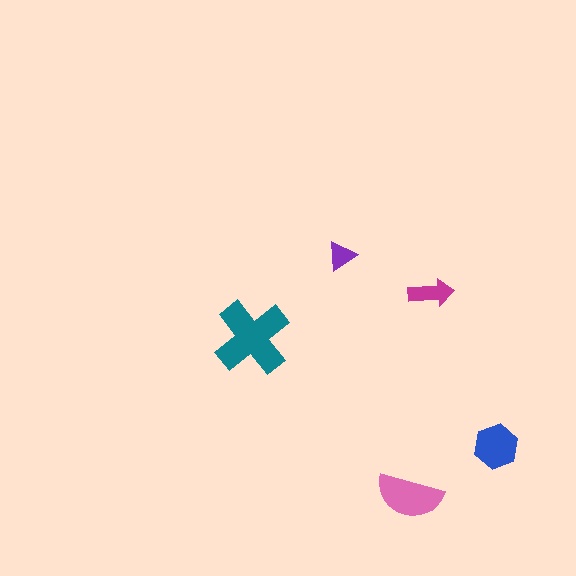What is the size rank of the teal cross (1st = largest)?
1st.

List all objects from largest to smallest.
The teal cross, the pink semicircle, the blue hexagon, the magenta arrow, the purple triangle.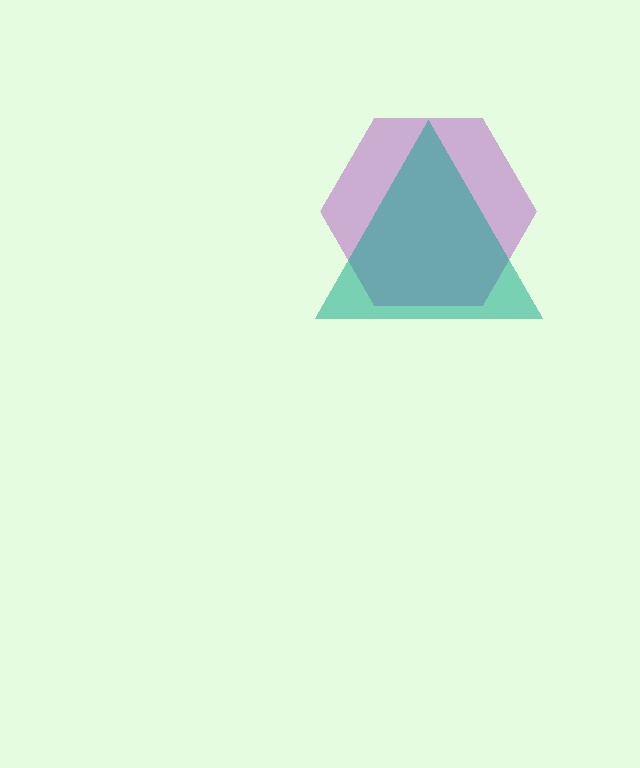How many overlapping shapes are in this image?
There are 2 overlapping shapes in the image.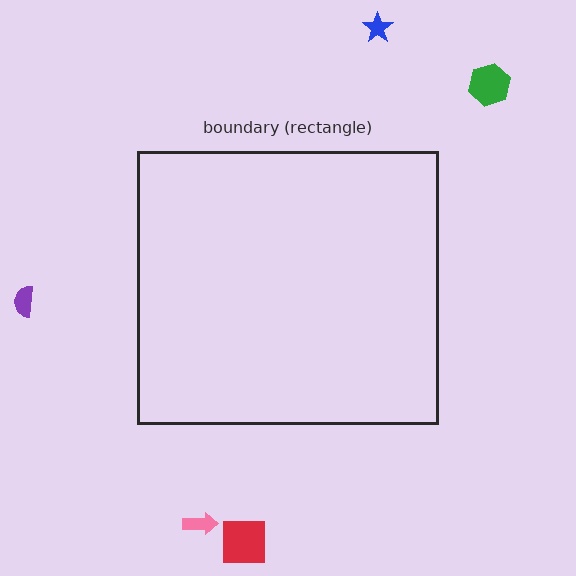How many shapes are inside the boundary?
0 inside, 5 outside.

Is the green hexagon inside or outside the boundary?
Outside.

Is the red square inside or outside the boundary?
Outside.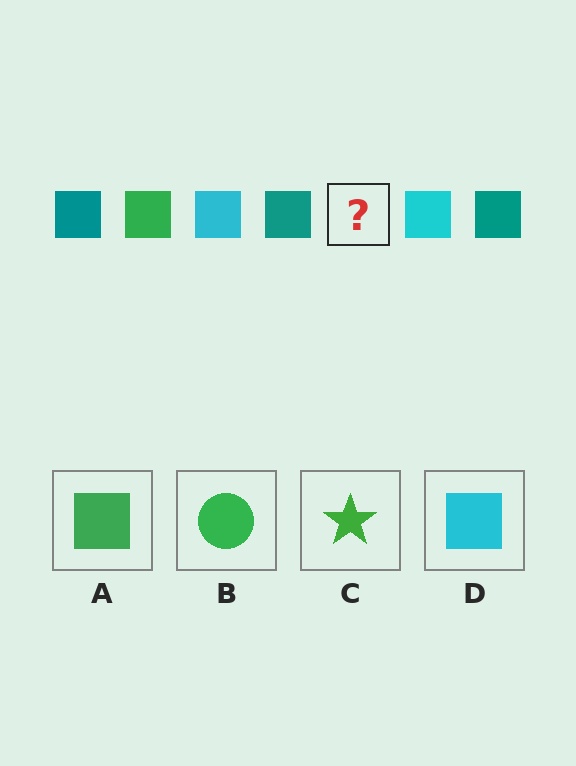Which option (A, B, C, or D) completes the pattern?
A.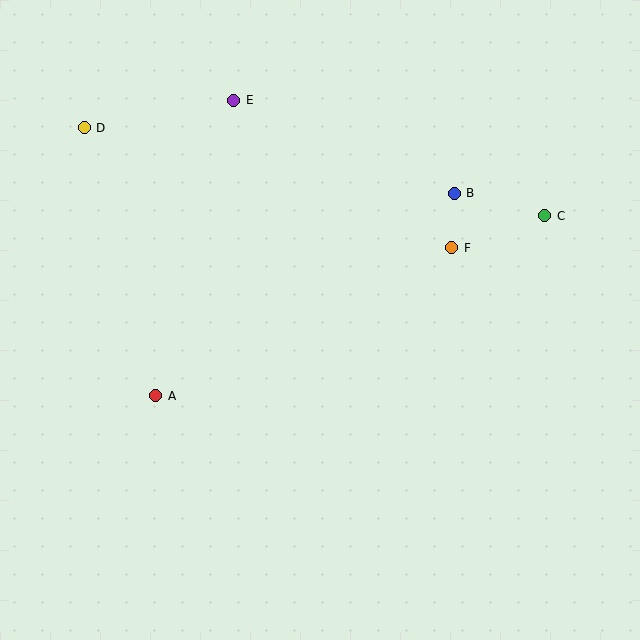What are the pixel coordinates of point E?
Point E is at (234, 100).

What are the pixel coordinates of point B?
Point B is at (454, 193).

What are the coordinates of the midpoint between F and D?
The midpoint between F and D is at (268, 188).